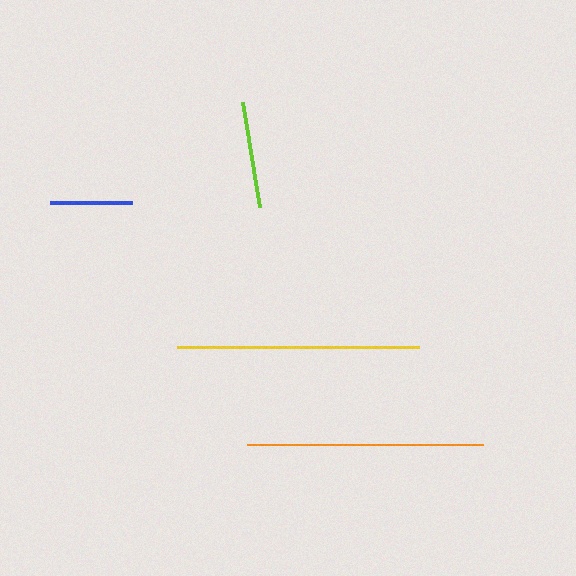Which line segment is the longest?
The yellow line is the longest at approximately 242 pixels.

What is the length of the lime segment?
The lime segment is approximately 106 pixels long.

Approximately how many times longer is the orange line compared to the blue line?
The orange line is approximately 2.9 times the length of the blue line.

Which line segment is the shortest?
The blue line is the shortest at approximately 83 pixels.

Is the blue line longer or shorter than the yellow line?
The yellow line is longer than the blue line.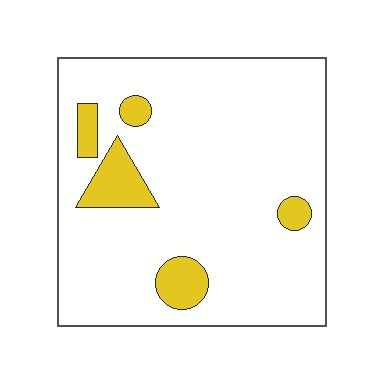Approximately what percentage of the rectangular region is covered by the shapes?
Approximately 10%.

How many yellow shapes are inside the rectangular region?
5.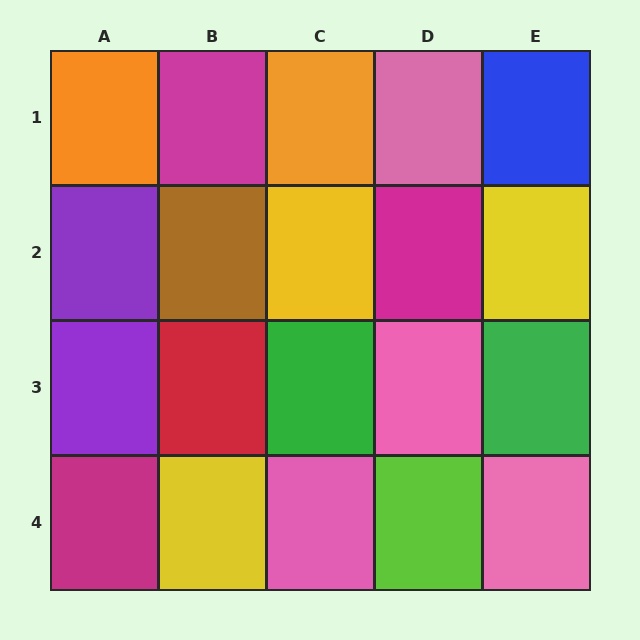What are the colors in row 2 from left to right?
Purple, brown, yellow, magenta, yellow.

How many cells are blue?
1 cell is blue.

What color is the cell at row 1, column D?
Pink.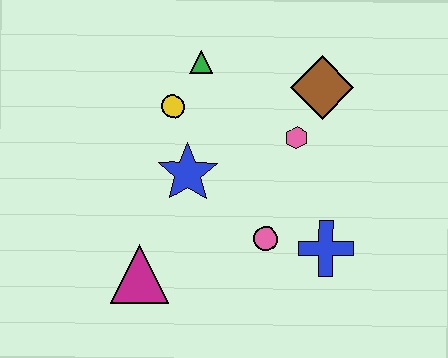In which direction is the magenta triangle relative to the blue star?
The magenta triangle is below the blue star.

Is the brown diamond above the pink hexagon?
Yes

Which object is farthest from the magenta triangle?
The brown diamond is farthest from the magenta triangle.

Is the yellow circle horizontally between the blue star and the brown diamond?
No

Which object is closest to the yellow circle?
The green triangle is closest to the yellow circle.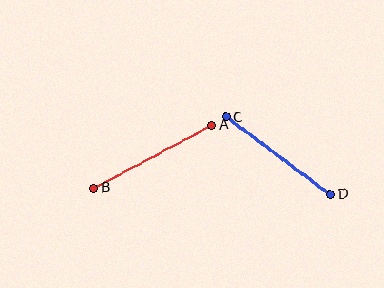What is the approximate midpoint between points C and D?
The midpoint is at approximately (278, 156) pixels.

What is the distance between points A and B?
The distance is approximately 134 pixels.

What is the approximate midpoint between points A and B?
The midpoint is at approximately (153, 157) pixels.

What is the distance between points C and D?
The distance is approximately 130 pixels.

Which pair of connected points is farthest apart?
Points A and B are farthest apart.